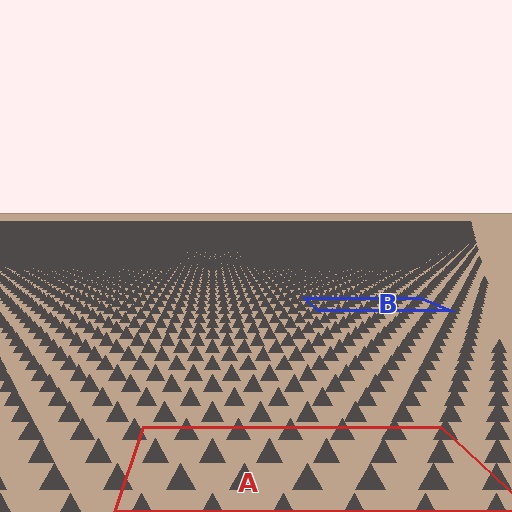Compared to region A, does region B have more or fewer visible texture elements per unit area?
Region B has more texture elements per unit area — they are packed more densely because it is farther away.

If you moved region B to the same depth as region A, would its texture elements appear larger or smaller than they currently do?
They would appear larger. At a closer depth, the same texture elements are projected at a bigger on-screen size.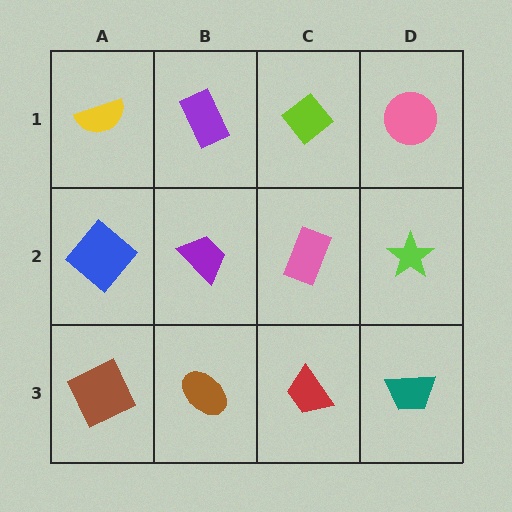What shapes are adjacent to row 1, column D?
A lime star (row 2, column D), a lime diamond (row 1, column C).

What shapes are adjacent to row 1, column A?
A blue diamond (row 2, column A), a purple rectangle (row 1, column B).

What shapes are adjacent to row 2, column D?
A pink circle (row 1, column D), a teal trapezoid (row 3, column D), a pink rectangle (row 2, column C).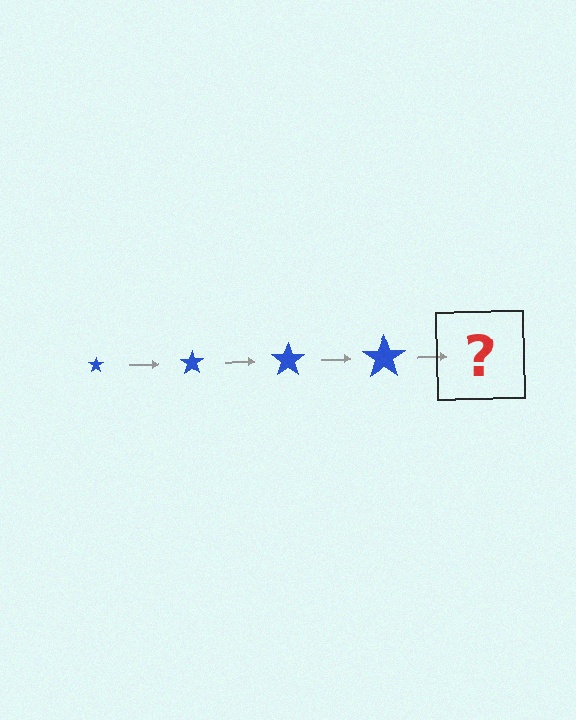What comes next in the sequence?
The next element should be a blue star, larger than the previous one.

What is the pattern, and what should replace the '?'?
The pattern is that the star gets progressively larger each step. The '?' should be a blue star, larger than the previous one.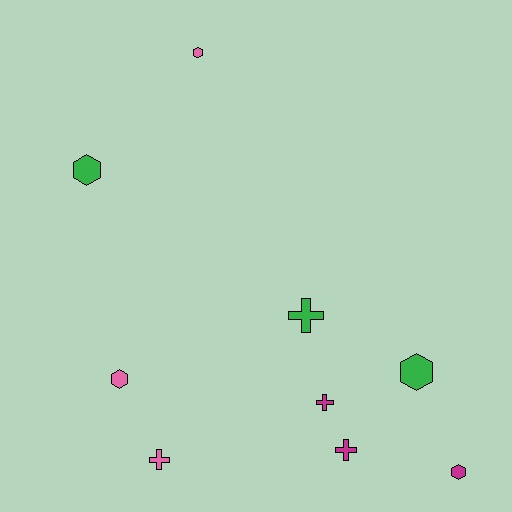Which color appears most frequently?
Magenta, with 3 objects.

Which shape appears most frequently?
Hexagon, with 5 objects.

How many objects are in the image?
There are 9 objects.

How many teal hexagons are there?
There are no teal hexagons.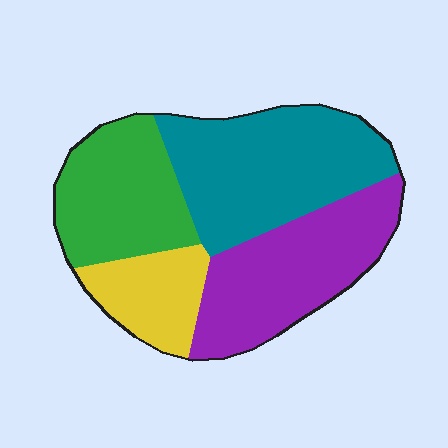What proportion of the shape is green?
Green covers 23% of the shape.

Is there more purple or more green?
Purple.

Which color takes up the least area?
Yellow, at roughly 15%.